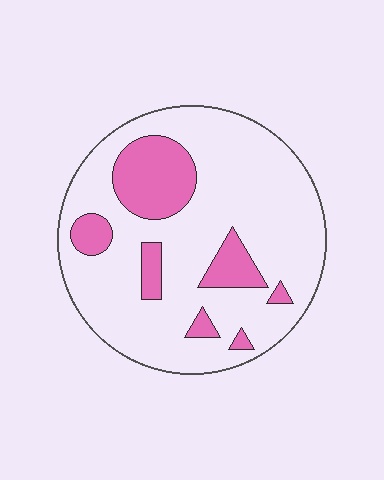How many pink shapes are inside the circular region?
7.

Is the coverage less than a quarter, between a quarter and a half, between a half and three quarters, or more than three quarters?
Less than a quarter.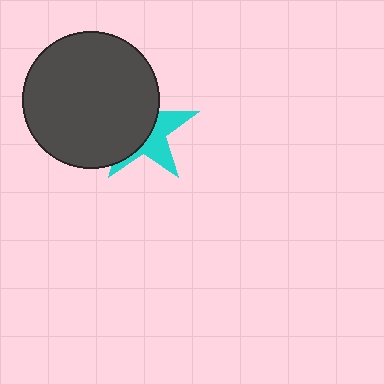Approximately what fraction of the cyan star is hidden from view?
Roughly 59% of the cyan star is hidden behind the dark gray circle.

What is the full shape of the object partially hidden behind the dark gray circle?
The partially hidden object is a cyan star.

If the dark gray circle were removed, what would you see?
You would see the complete cyan star.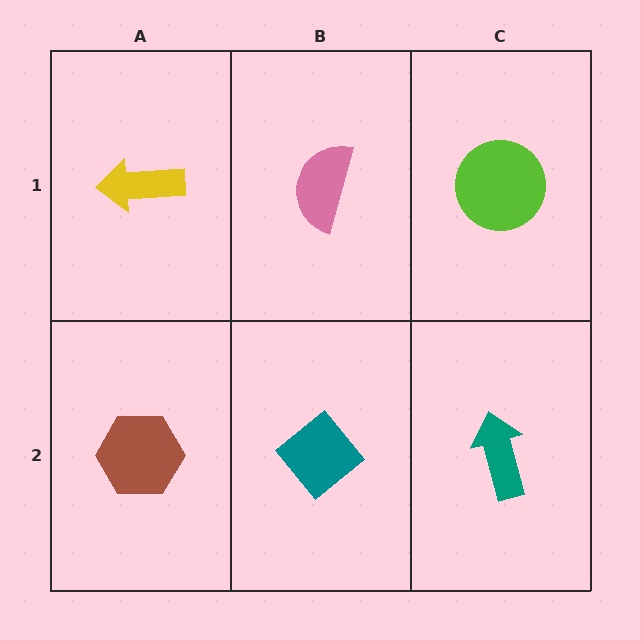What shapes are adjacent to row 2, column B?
A pink semicircle (row 1, column B), a brown hexagon (row 2, column A), a teal arrow (row 2, column C).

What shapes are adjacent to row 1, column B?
A teal diamond (row 2, column B), a yellow arrow (row 1, column A), a lime circle (row 1, column C).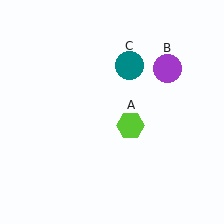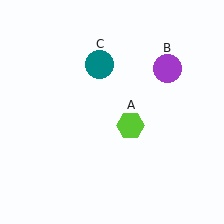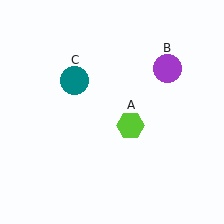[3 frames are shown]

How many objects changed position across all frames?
1 object changed position: teal circle (object C).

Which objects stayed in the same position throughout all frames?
Lime hexagon (object A) and purple circle (object B) remained stationary.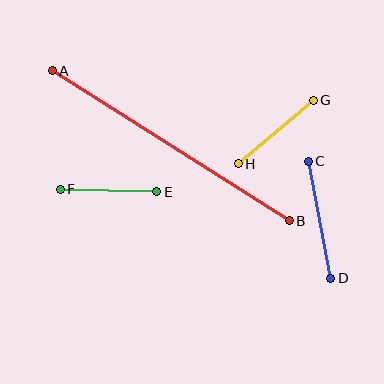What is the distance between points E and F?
The distance is approximately 96 pixels.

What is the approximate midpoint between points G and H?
The midpoint is at approximately (276, 132) pixels.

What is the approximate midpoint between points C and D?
The midpoint is at approximately (319, 220) pixels.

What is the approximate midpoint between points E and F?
The midpoint is at approximately (108, 191) pixels.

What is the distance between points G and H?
The distance is approximately 98 pixels.